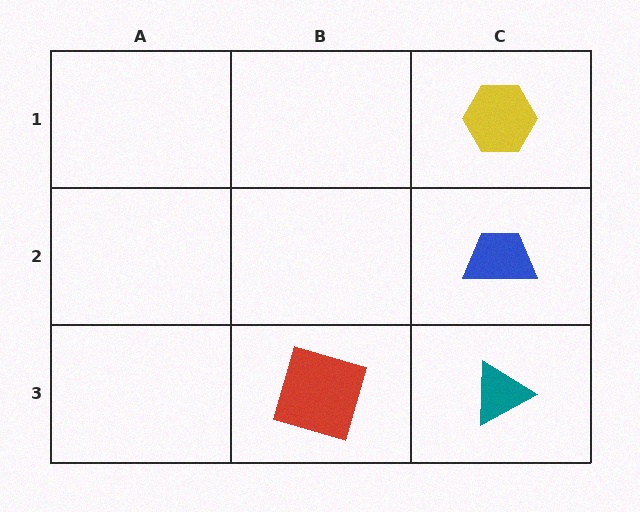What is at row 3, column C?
A teal triangle.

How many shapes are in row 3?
2 shapes.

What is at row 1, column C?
A yellow hexagon.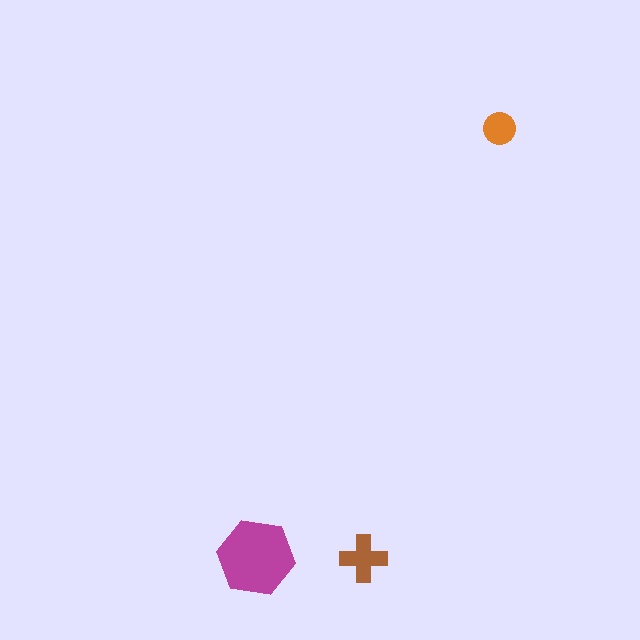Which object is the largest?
The magenta hexagon.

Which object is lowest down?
The brown cross is bottommost.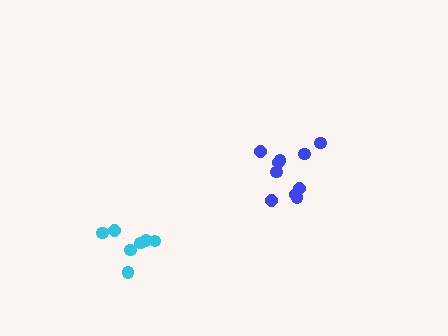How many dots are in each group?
Group 1: 10 dots, Group 2: 7 dots (17 total).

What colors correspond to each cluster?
The clusters are colored: blue, cyan.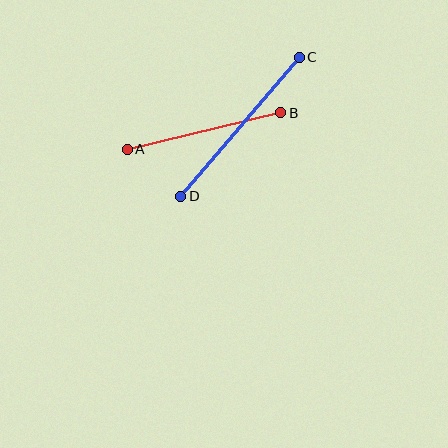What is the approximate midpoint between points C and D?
The midpoint is at approximately (240, 127) pixels.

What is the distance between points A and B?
The distance is approximately 158 pixels.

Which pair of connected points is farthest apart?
Points C and D are farthest apart.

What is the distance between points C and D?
The distance is approximately 182 pixels.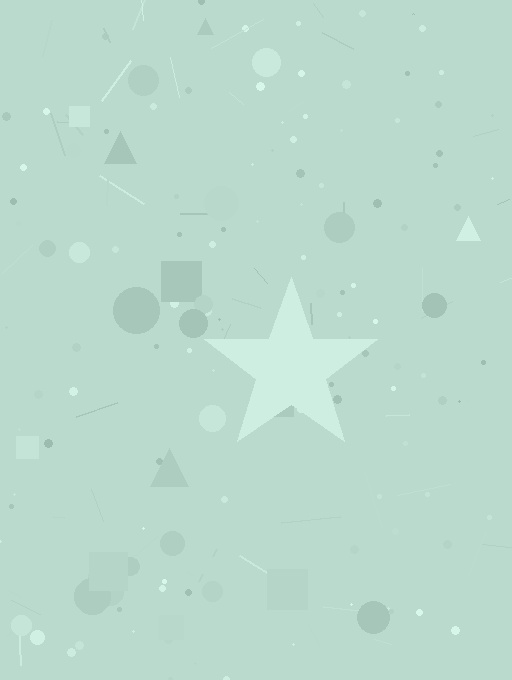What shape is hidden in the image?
A star is hidden in the image.